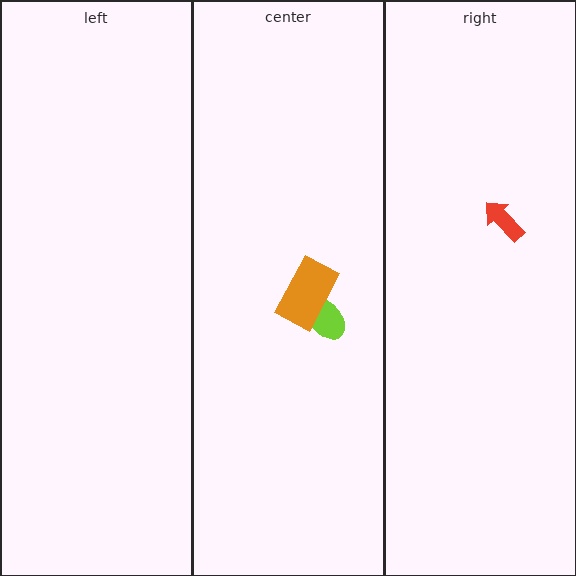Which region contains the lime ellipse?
The center region.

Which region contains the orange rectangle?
The center region.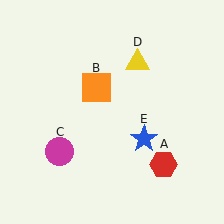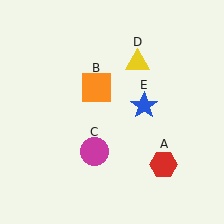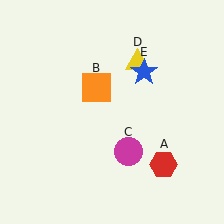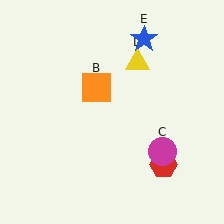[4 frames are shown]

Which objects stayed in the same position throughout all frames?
Red hexagon (object A) and orange square (object B) and yellow triangle (object D) remained stationary.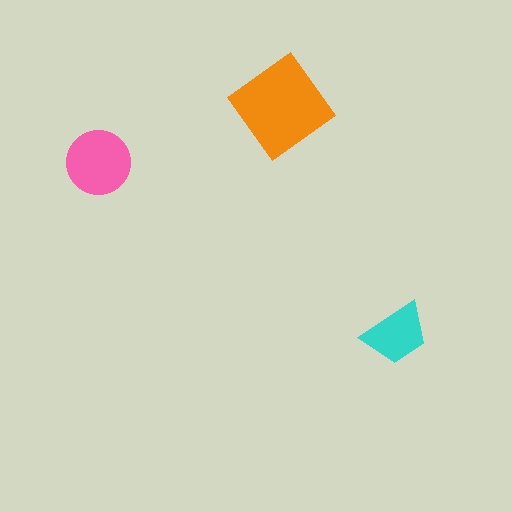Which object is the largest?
The orange diamond.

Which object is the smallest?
The cyan trapezoid.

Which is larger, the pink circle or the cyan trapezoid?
The pink circle.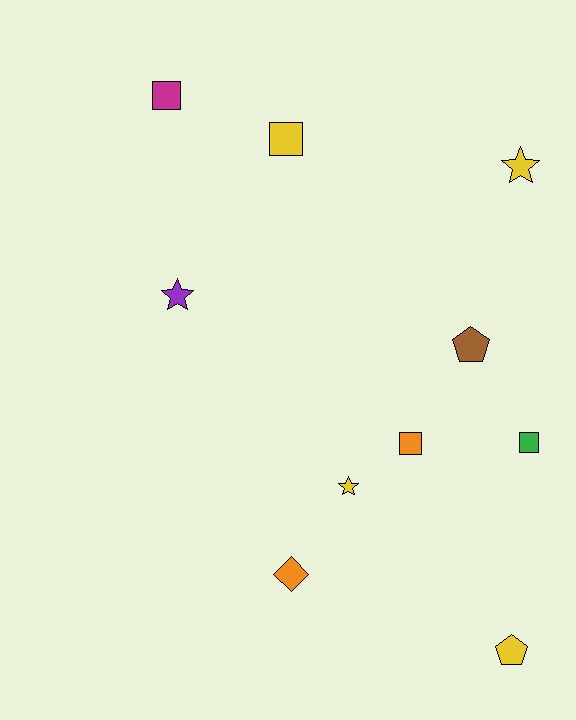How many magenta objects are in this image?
There is 1 magenta object.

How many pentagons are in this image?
There are 2 pentagons.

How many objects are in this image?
There are 10 objects.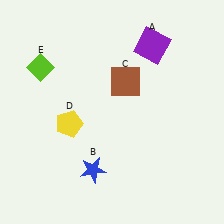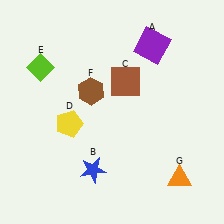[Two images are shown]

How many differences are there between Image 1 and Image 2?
There are 2 differences between the two images.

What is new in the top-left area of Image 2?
A brown hexagon (F) was added in the top-left area of Image 2.